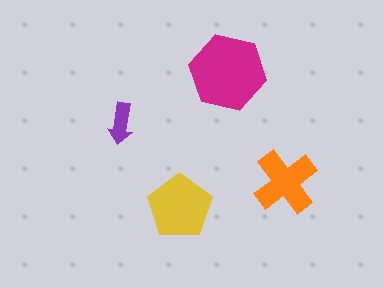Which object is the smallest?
The purple arrow.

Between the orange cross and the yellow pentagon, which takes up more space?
The yellow pentagon.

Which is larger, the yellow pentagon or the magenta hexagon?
The magenta hexagon.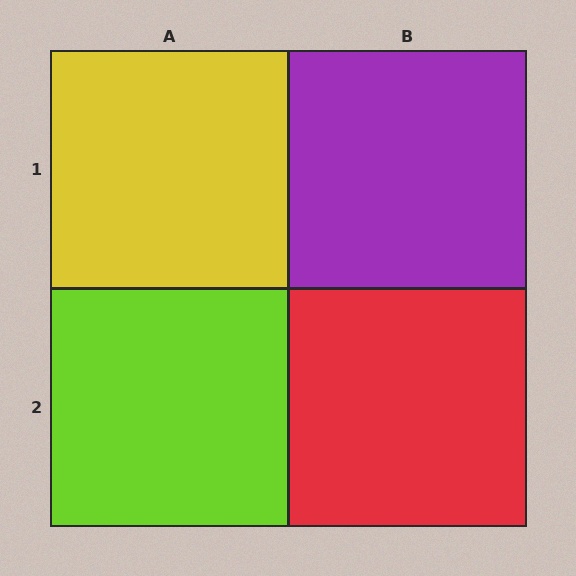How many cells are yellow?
1 cell is yellow.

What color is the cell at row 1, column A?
Yellow.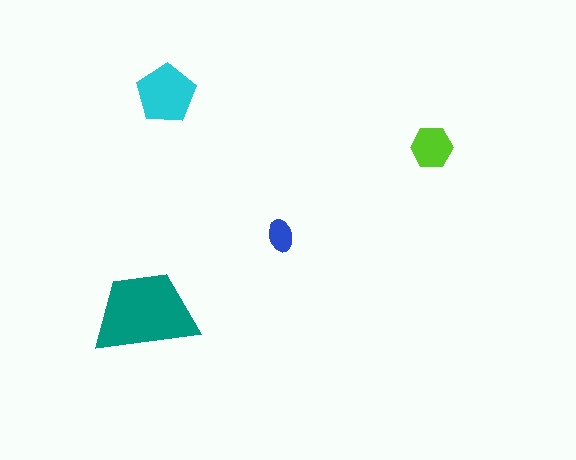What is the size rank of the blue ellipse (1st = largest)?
4th.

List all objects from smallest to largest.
The blue ellipse, the lime hexagon, the cyan pentagon, the teal trapezoid.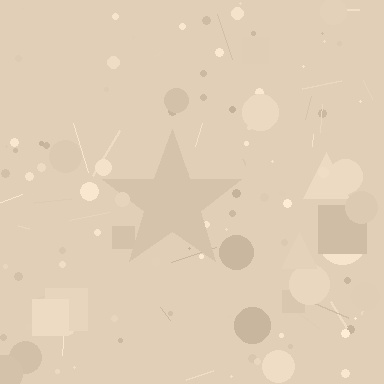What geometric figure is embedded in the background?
A star is embedded in the background.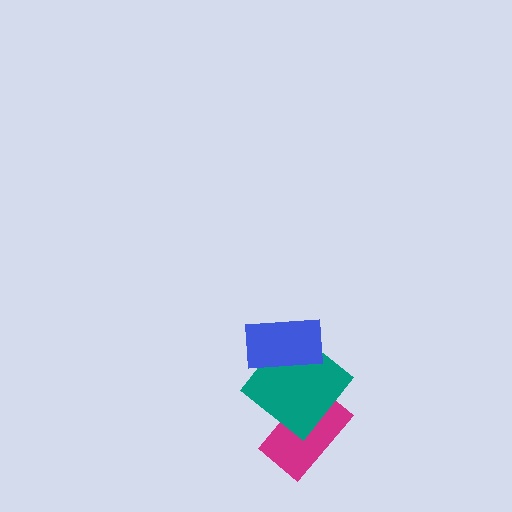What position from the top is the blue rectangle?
The blue rectangle is 1st from the top.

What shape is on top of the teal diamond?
The blue rectangle is on top of the teal diamond.